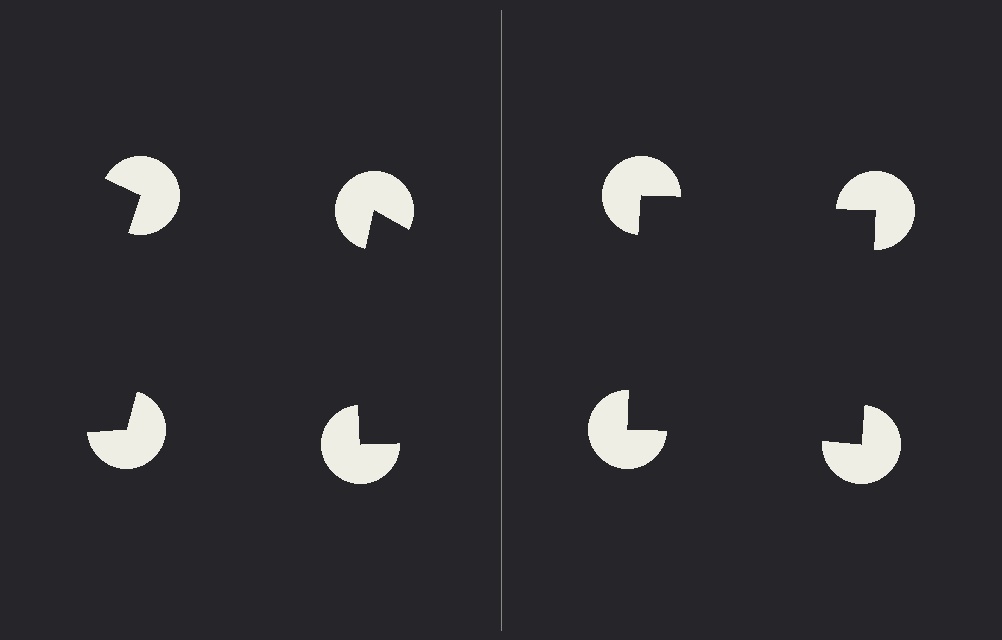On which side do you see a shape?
An illusory square appears on the right side. On the left side the wedge cuts are rotated, so no coherent shape forms.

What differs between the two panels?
The pac-man discs are positioned identically on both sides; only the wedge orientations differ. On the right they align to a square; on the left they are misaligned.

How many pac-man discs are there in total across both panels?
8 — 4 on each side.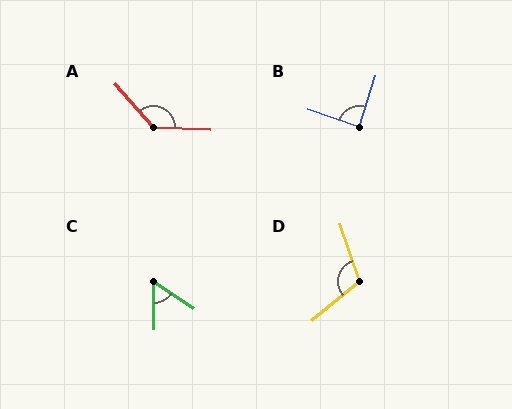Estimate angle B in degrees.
Approximately 89 degrees.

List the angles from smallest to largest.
C (56°), B (89°), D (111°), A (134°).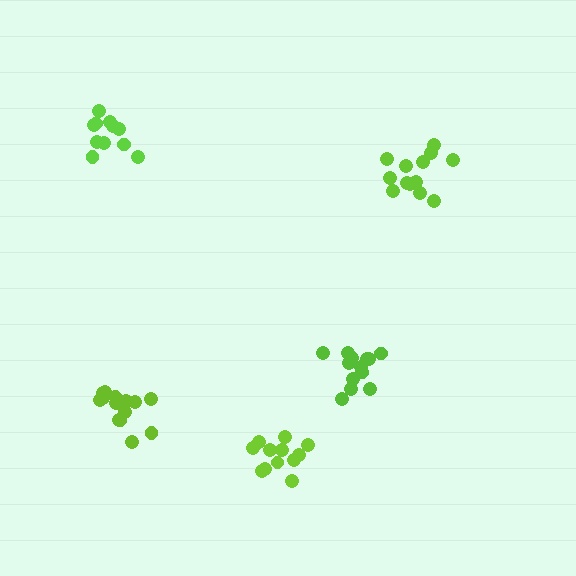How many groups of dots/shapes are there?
There are 5 groups.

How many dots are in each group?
Group 1: 12 dots, Group 2: 15 dots, Group 3: 13 dots, Group 4: 13 dots, Group 5: 11 dots (64 total).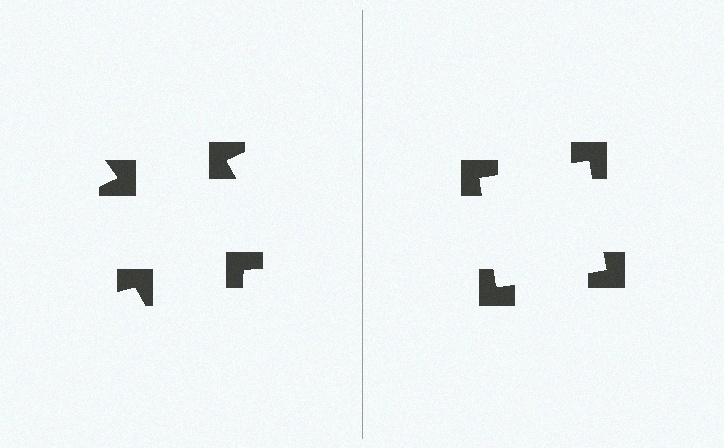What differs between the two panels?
The notched squares are positioned identically on both sides; only the wedge orientations differ. On the right they align to a square; on the left they are misaligned.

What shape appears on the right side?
An illusory square.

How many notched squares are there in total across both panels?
8 — 4 on each side.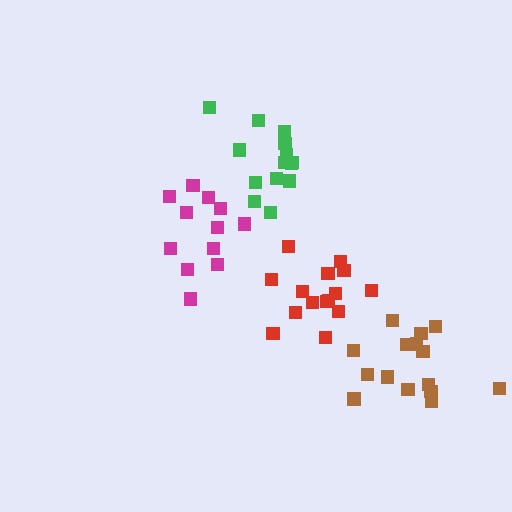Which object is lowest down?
The brown cluster is bottommost.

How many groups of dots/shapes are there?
There are 4 groups.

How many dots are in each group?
Group 1: 14 dots, Group 2: 15 dots, Group 3: 16 dots, Group 4: 12 dots (57 total).